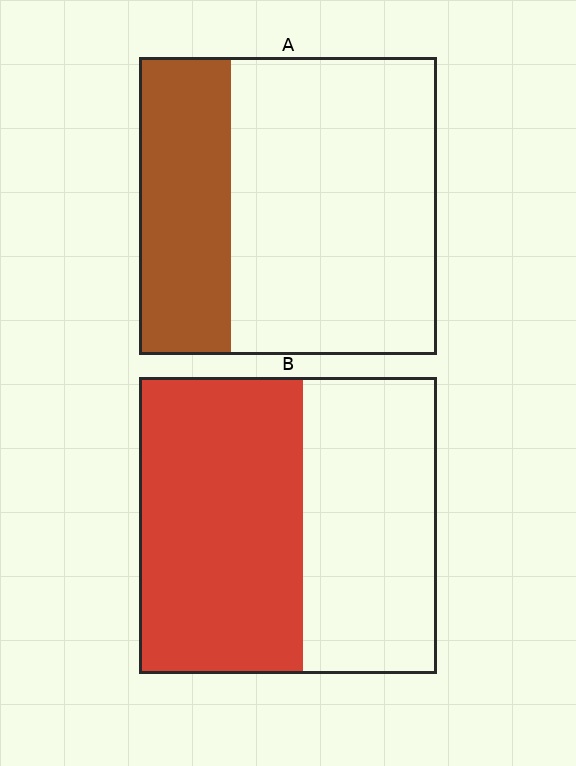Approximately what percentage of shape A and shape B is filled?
A is approximately 30% and B is approximately 55%.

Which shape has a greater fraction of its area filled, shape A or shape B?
Shape B.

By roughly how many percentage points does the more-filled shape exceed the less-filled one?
By roughly 25 percentage points (B over A).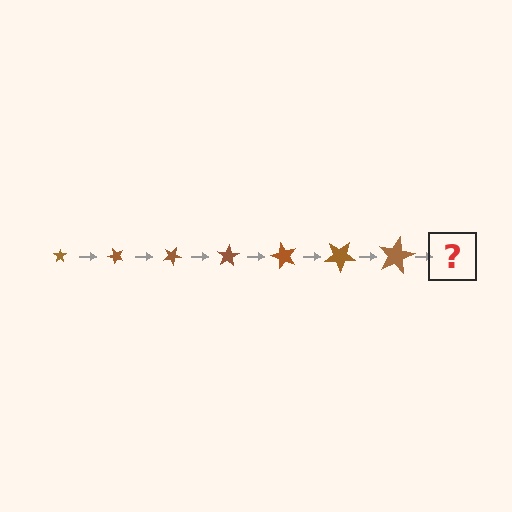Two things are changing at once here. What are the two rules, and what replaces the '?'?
The two rules are that the star grows larger each step and it rotates 50 degrees each step. The '?' should be a star, larger than the previous one and rotated 350 degrees from the start.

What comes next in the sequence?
The next element should be a star, larger than the previous one and rotated 350 degrees from the start.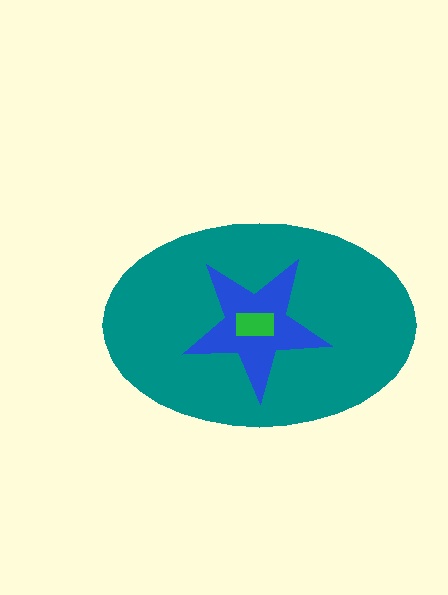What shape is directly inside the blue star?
The green rectangle.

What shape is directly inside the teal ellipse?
The blue star.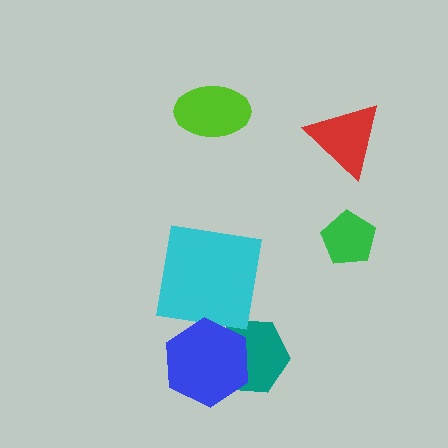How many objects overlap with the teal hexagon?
1 object overlaps with the teal hexagon.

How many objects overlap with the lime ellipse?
0 objects overlap with the lime ellipse.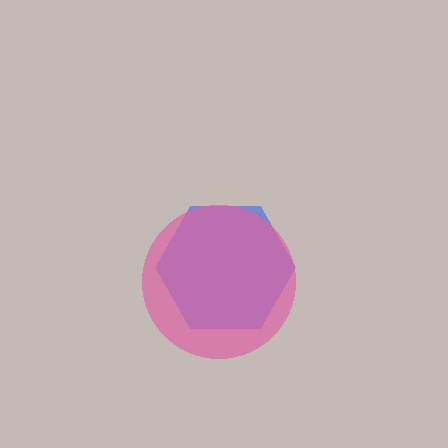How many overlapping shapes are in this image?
There are 2 overlapping shapes in the image.